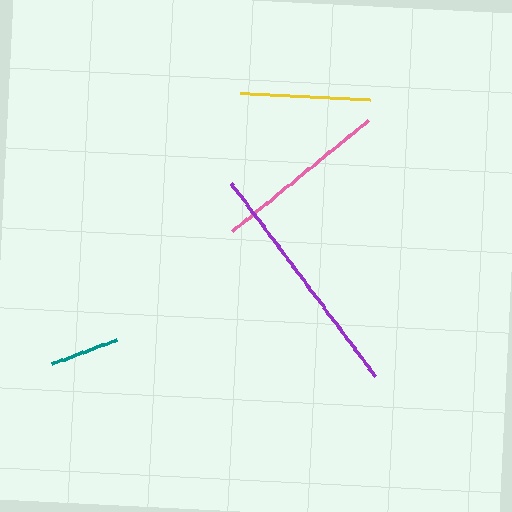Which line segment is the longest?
The purple line is the longest at approximately 242 pixels.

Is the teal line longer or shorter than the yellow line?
The yellow line is longer than the teal line.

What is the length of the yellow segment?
The yellow segment is approximately 129 pixels long.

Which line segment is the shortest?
The teal line is the shortest at approximately 69 pixels.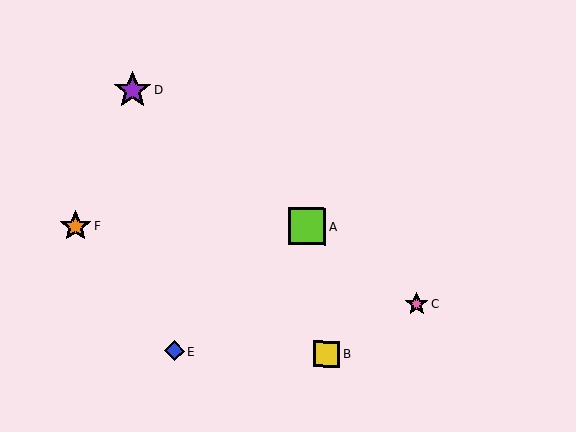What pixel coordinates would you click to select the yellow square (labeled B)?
Click at (327, 354) to select the yellow square B.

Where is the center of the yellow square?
The center of the yellow square is at (327, 354).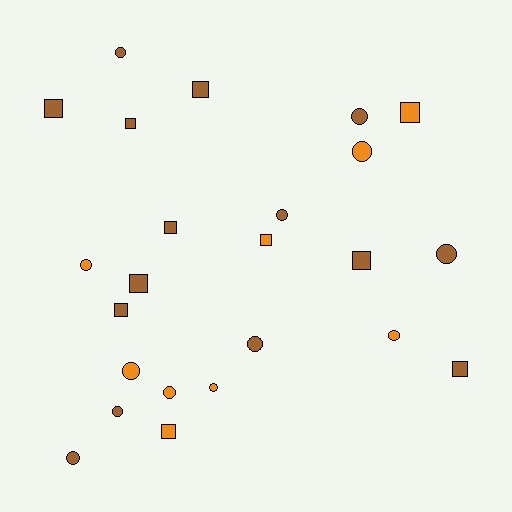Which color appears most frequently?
Brown, with 15 objects.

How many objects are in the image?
There are 24 objects.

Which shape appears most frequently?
Circle, with 13 objects.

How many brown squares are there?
There are 8 brown squares.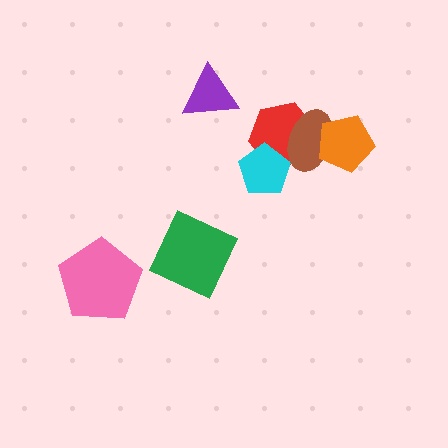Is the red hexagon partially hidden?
Yes, it is partially covered by another shape.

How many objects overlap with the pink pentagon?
0 objects overlap with the pink pentagon.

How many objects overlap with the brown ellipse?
2 objects overlap with the brown ellipse.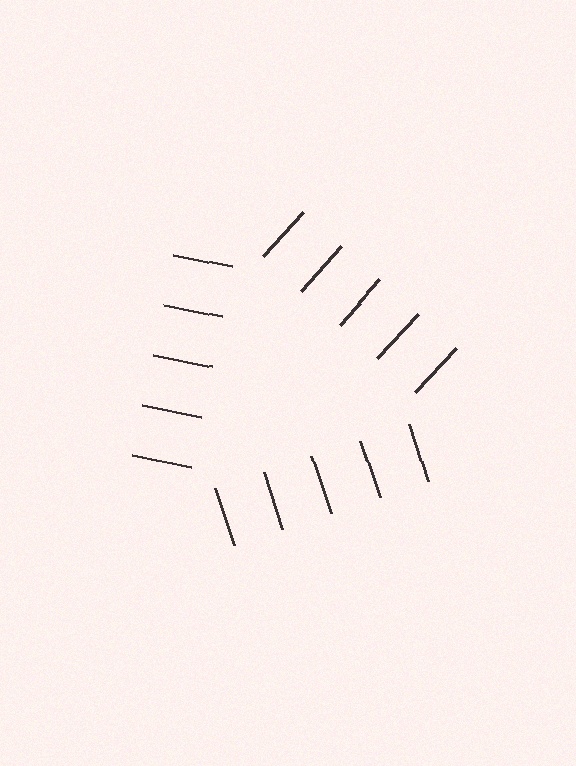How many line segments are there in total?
15 — 5 along each of the 3 edges.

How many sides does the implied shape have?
3 sides — the line-ends trace a triangle.